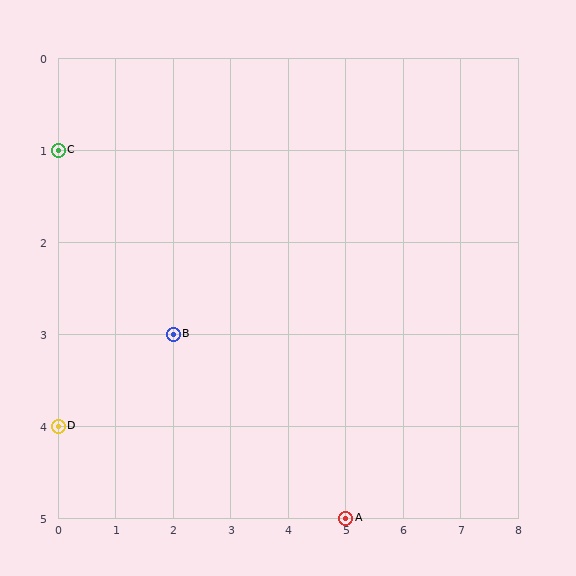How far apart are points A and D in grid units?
Points A and D are 5 columns and 1 row apart (about 5.1 grid units diagonally).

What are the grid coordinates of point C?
Point C is at grid coordinates (0, 1).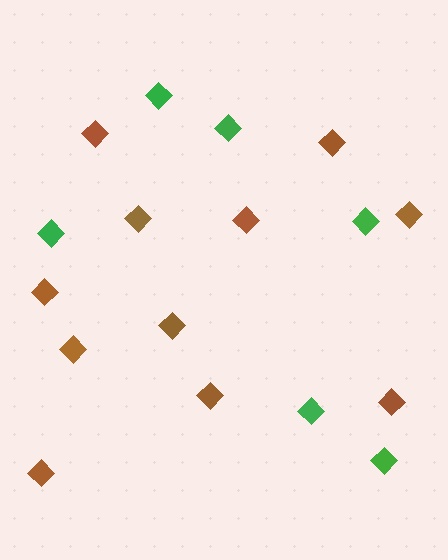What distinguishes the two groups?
There are 2 groups: one group of green diamonds (6) and one group of brown diamonds (11).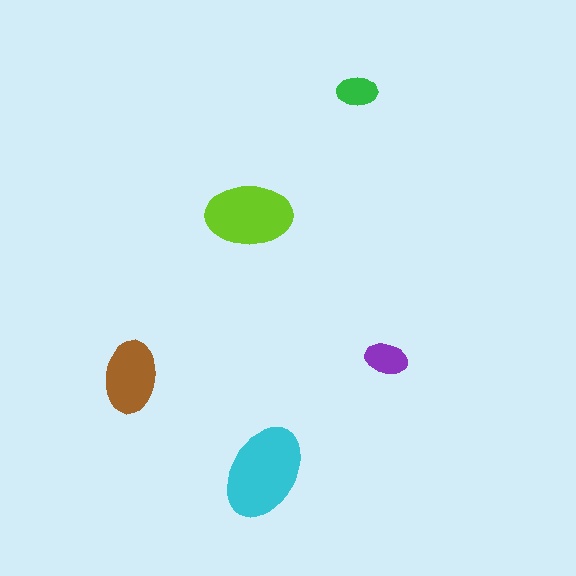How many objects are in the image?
There are 5 objects in the image.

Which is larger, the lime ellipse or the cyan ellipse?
The cyan one.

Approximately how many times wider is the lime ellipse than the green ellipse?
About 2 times wider.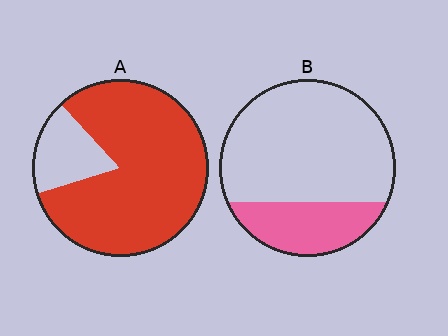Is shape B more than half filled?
No.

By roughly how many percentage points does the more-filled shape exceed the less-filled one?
By roughly 55 percentage points (A over B).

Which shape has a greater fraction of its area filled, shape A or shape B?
Shape A.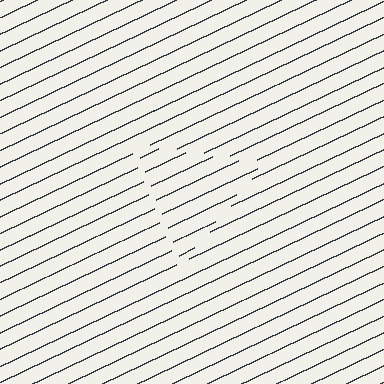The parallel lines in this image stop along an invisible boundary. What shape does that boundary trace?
An illusory triangle. The interior of the shape contains the same grating, shifted by half a period — the contour is defined by the phase discontinuity where line-ends from the inner and outer gratings abut.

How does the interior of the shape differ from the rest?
The interior of the shape contains the same grating, shifted by half a period — the contour is defined by the phase discontinuity where line-ends from the inner and outer gratings abut.